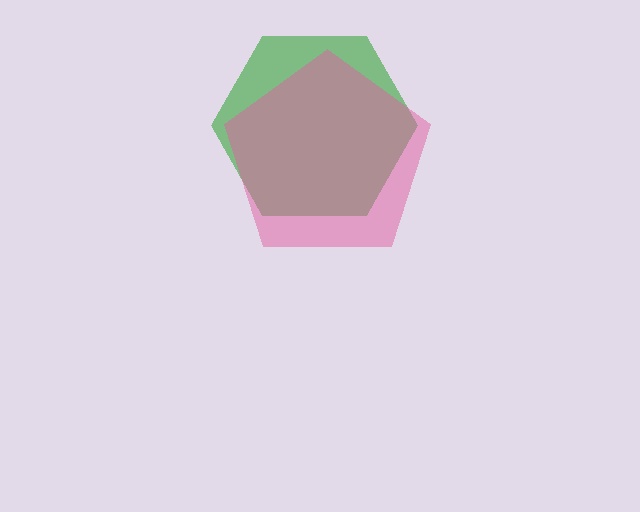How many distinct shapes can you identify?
There are 2 distinct shapes: a green hexagon, a pink pentagon.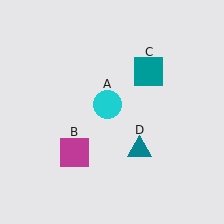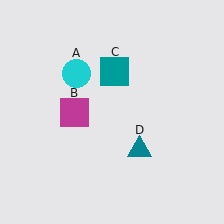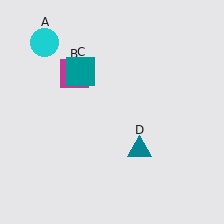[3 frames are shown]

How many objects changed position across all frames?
3 objects changed position: cyan circle (object A), magenta square (object B), teal square (object C).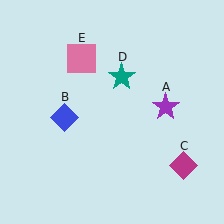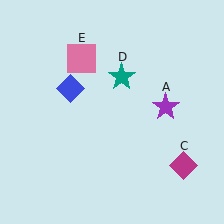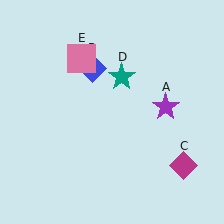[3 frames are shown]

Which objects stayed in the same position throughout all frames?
Purple star (object A) and magenta diamond (object C) and teal star (object D) and pink square (object E) remained stationary.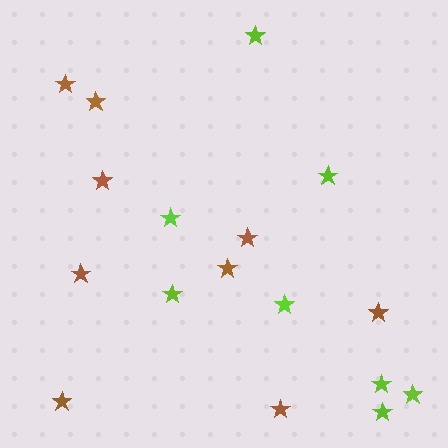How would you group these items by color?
There are 2 groups: one group of brown stars (9) and one group of lime stars (8).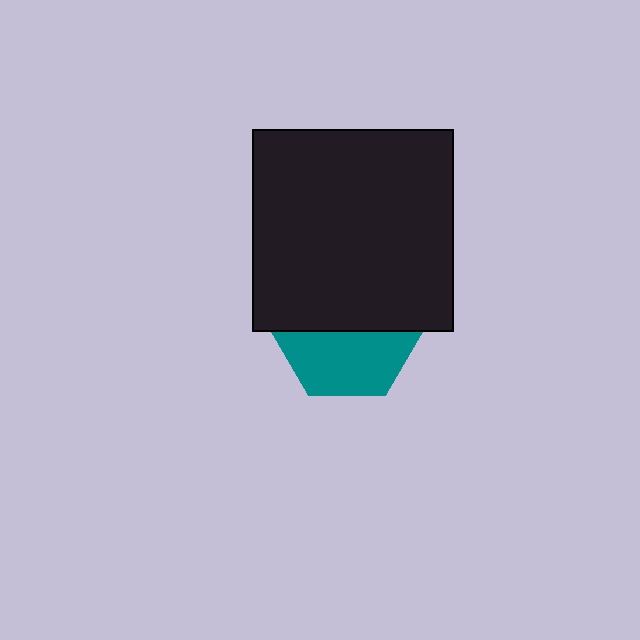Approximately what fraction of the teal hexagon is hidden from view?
Roughly 53% of the teal hexagon is hidden behind the black square.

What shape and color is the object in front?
The object in front is a black square.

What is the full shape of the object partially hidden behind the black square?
The partially hidden object is a teal hexagon.